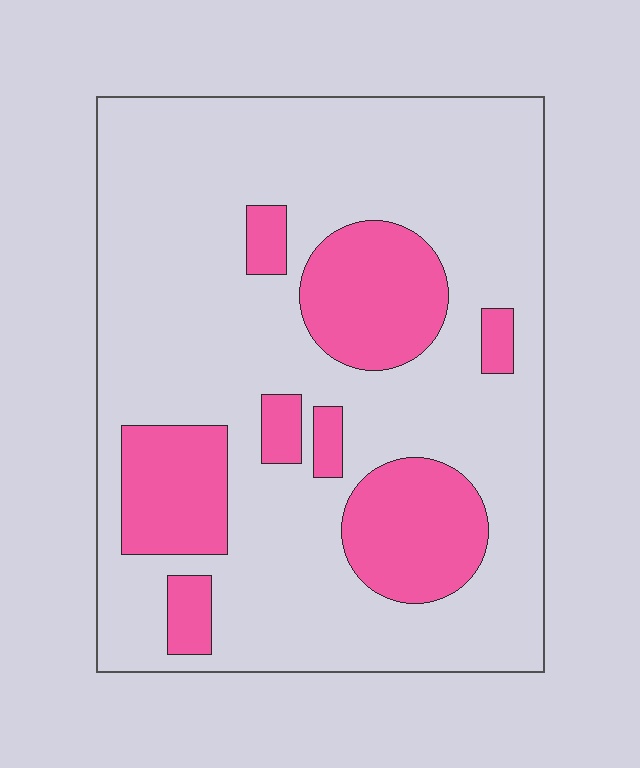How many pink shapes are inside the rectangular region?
8.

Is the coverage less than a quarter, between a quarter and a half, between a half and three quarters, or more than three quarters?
Less than a quarter.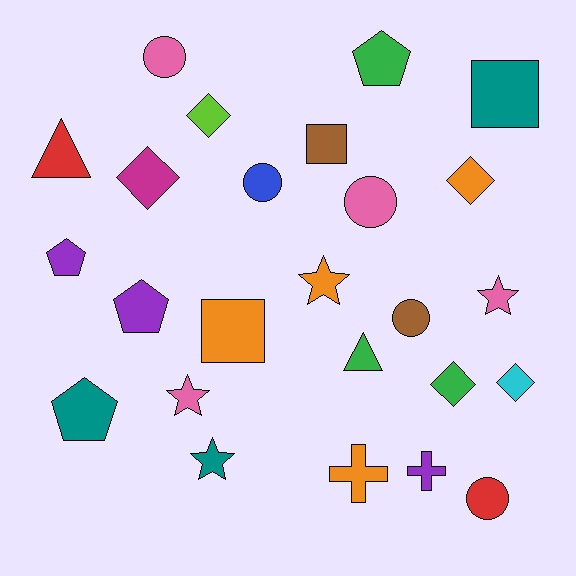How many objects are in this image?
There are 25 objects.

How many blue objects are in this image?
There is 1 blue object.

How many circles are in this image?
There are 5 circles.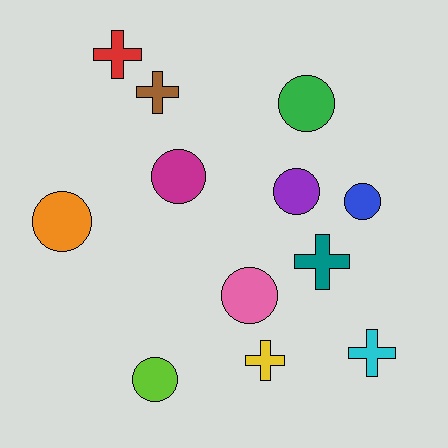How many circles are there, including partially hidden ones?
There are 7 circles.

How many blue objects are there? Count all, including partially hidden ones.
There is 1 blue object.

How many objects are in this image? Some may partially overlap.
There are 12 objects.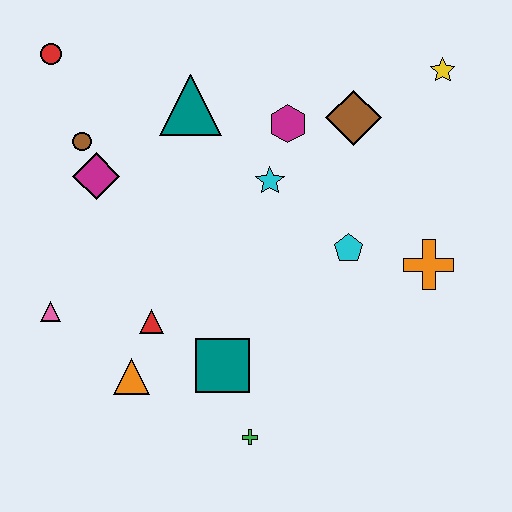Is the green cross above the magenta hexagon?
No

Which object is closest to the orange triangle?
The red triangle is closest to the orange triangle.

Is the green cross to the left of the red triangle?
No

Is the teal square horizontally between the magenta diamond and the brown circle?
No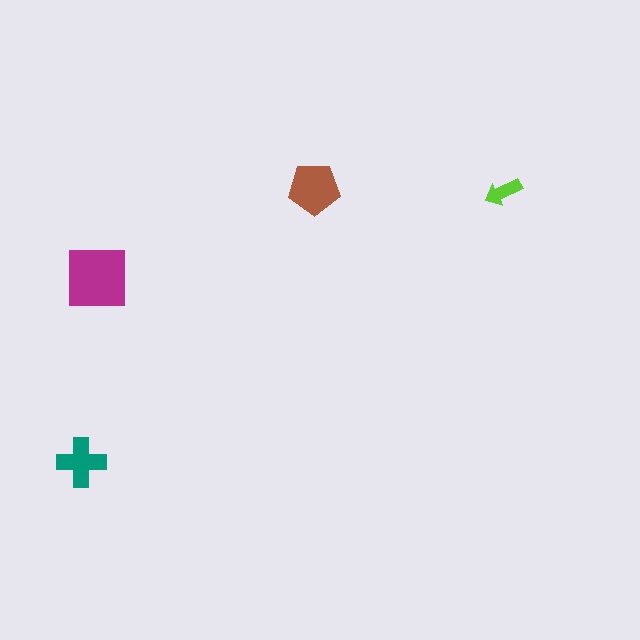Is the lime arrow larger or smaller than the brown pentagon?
Smaller.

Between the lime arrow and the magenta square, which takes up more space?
The magenta square.